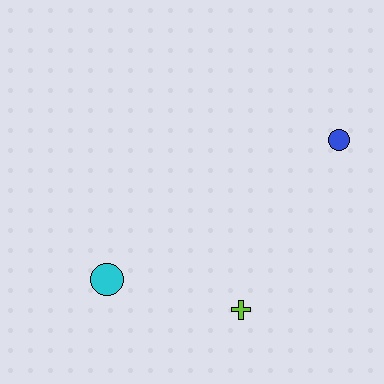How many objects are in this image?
There are 3 objects.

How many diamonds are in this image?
There are no diamonds.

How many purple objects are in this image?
There are no purple objects.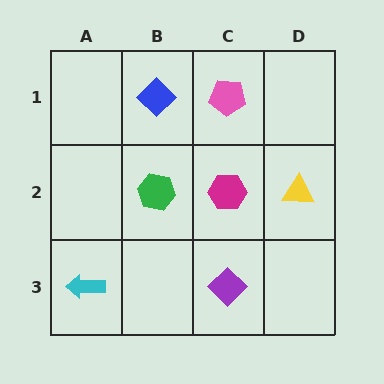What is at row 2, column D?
A yellow triangle.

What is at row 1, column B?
A blue diamond.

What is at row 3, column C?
A purple diamond.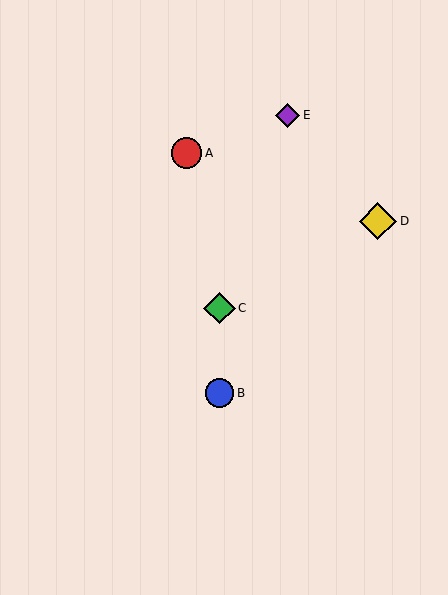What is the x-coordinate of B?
Object B is at x≈220.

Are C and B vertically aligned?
Yes, both are at x≈220.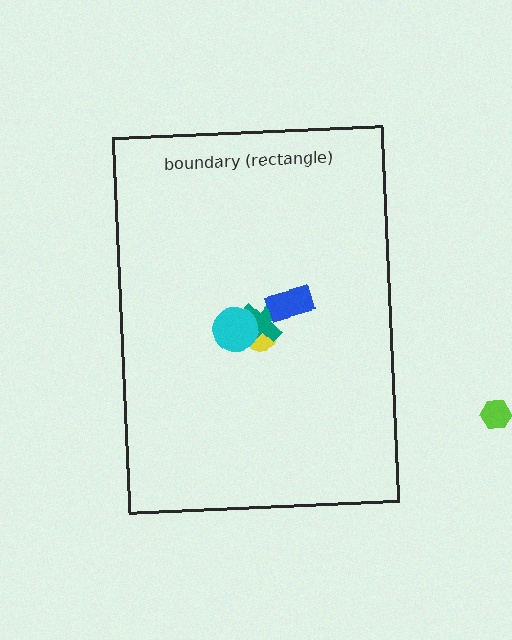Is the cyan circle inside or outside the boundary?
Inside.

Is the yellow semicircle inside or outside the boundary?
Inside.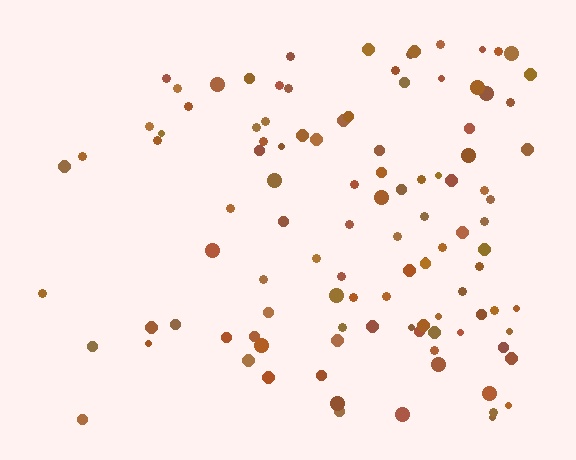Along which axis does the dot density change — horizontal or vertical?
Horizontal.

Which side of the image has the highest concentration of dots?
The right.